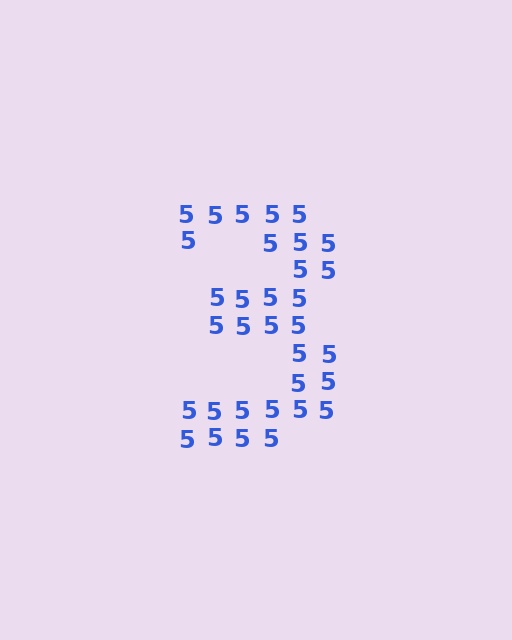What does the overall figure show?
The overall figure shows the digit 3.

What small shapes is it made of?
It is made of small digit 5's.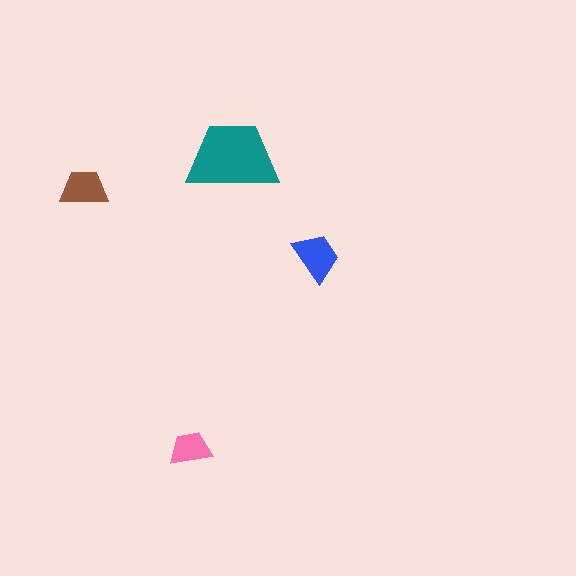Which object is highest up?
The teal trapezoid is topmost.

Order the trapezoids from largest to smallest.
the teal one, the blue one, the brown one, the pink one.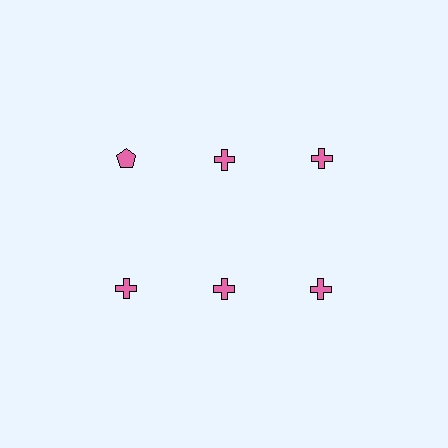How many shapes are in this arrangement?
There are 6 shapes arranged in a grid pattern.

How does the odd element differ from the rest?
It has a different shape: pentagon instead of cross.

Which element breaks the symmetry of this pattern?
The pink pentagon in the top row, leftmost column breaks the symmetry. All other shapes are pink crosses.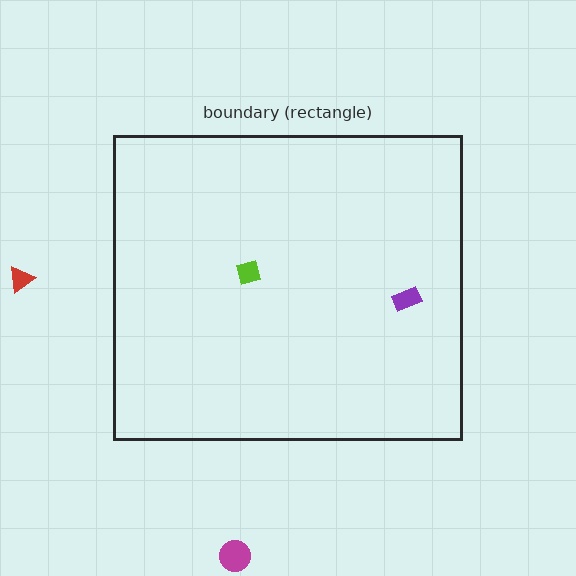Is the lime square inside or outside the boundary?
Inside.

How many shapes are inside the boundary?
2 inside, 2 outside.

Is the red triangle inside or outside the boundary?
Outside.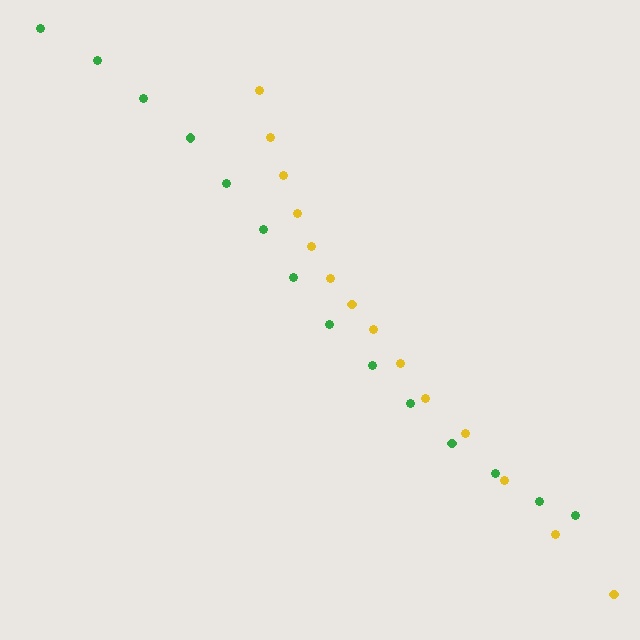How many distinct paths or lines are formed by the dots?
There are 2 distinct paths.